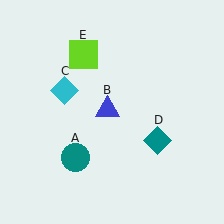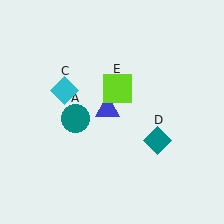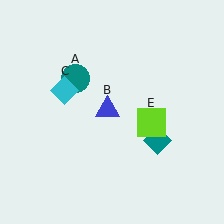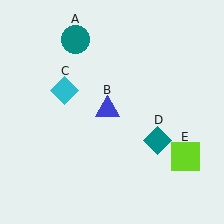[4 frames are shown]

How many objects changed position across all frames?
2 objects changed position: teal circle (object A), lime square (object E).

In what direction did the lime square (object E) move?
The lime square (object E) moved down and to the right.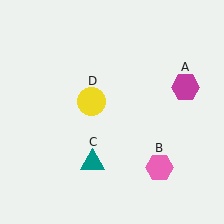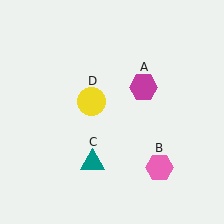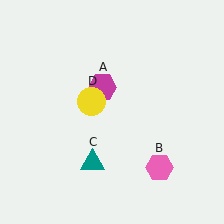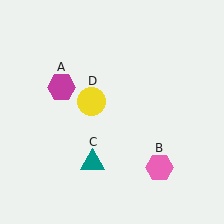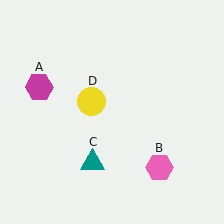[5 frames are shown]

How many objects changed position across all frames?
1 object changed position: magenta hexagon (object A).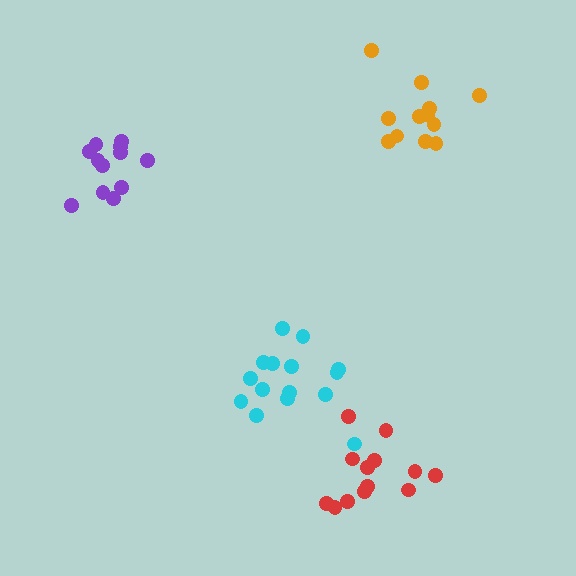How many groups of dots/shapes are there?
There are 4 groups.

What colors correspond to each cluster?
The clusters are colored: orange, purple, red, cyan.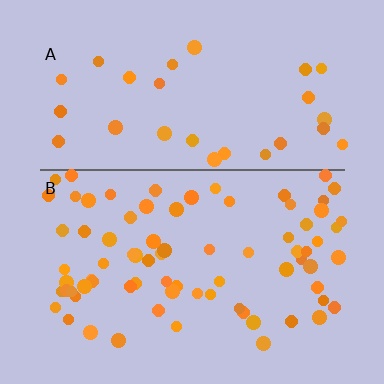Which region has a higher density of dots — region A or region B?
B (the bottom).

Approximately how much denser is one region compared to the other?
Approximately 2.6× — region B over region A.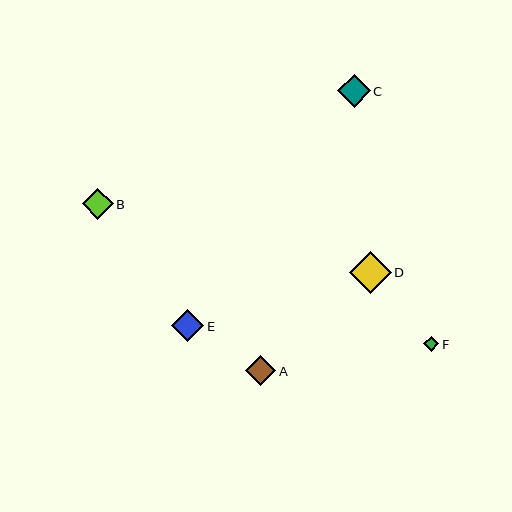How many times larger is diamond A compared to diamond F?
Diamond A is approximately 2.0 times the size of diamond F.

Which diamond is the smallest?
Diamond F is the smallest with a size of approximately 15 pixels.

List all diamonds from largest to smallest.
From largest to smallest: D, C, E, B, A, F.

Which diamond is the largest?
Diamond D is the largest with a size of approximately 42 pixels.